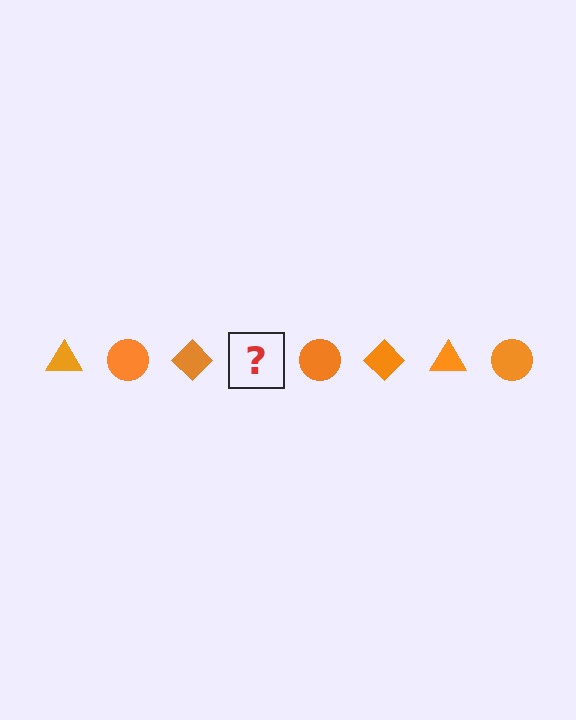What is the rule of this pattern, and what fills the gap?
The rule is that the pattern cycles through triangle, circle, diamond shapes in orange. The gap should be filled with an orange triangle.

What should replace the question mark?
The question mark should be replaced with an orange triangle.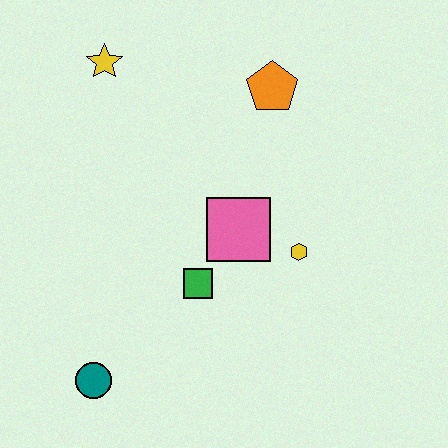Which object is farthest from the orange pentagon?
The teal circle is farthest from the orange pentagon.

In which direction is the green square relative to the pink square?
The green square is below the pink square.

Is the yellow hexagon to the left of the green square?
No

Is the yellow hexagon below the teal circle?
No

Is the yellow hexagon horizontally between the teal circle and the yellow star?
No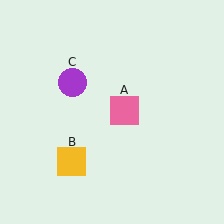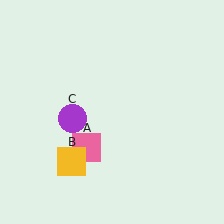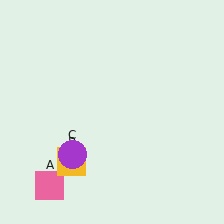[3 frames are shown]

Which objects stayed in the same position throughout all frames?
Yellow square (object B) remained stationary.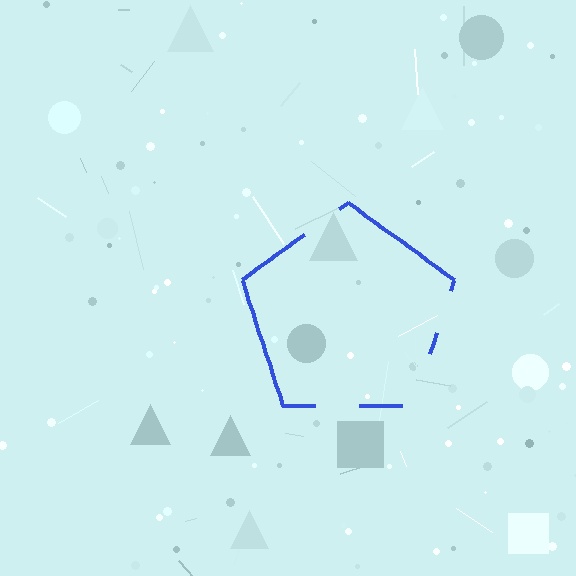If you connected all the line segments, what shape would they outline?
They would outline a pentagon.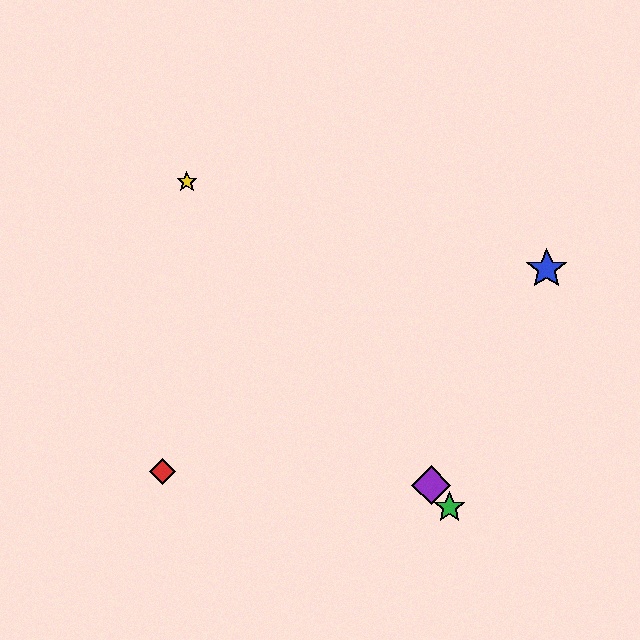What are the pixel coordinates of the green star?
The green star is at (449, 507).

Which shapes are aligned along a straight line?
The green star, the yellow star, the purple diamond are aligned along a straight line.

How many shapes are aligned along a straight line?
3 shapes (the green star, the yellow star, the purple diamond) are aligned along a straight line.